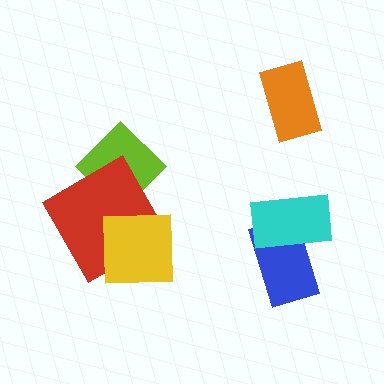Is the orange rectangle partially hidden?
No, no other shape covers it.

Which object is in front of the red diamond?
The yellow square is in front of the red diamond.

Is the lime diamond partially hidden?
Yes, it is partially covered by another shape.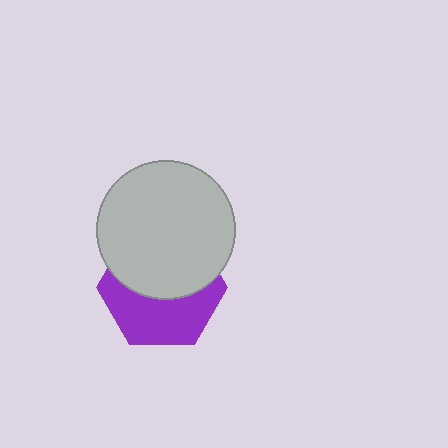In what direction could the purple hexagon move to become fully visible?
The purple hexagon could move down. That would shift it out from behind the light gray circle entirely.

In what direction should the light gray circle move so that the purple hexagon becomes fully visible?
The light gray circle should move up. That is the shortest direction to clear the overlap and leave the purple hexagon fully visible.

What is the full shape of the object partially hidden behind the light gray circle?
The partially hidden object is a purple hexagon.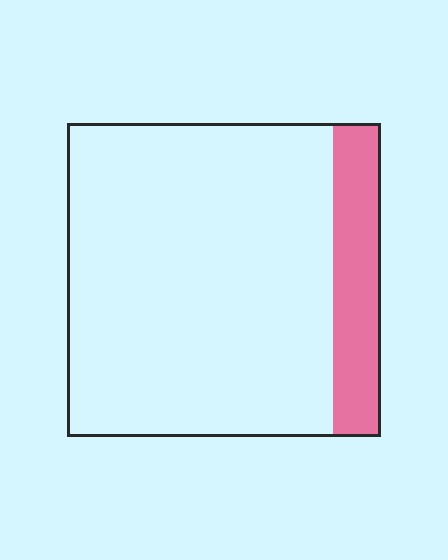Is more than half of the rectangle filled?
No.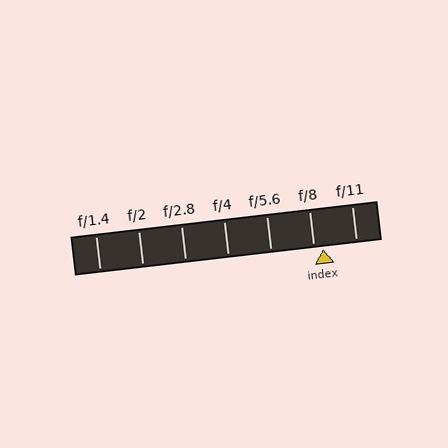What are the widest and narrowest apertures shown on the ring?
The widest aperture shown is f/1.4 and the narrowest is f/11.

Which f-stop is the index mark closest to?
The index mark is closest to f/8.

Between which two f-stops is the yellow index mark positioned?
The index mark is between f/8 and f/11.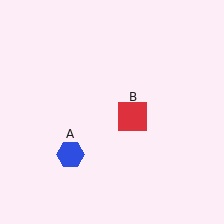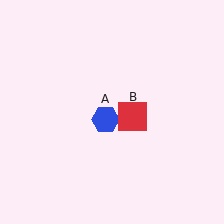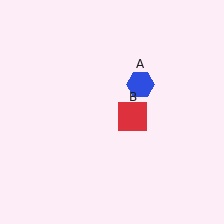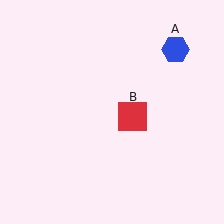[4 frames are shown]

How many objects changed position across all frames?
1 object changed position: blue hexagon (object A).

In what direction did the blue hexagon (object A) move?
The blue hexagon (object A) moved up and to the right.